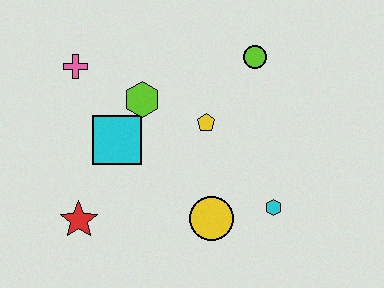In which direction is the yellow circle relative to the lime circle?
The yellow circle is below the lime circle.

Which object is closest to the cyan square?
The lime hexagon is closest to the cyan square.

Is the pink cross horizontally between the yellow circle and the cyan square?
No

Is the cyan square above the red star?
Yes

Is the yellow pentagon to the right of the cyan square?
Yes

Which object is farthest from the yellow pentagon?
The red star is farthest from the yellow pentagon.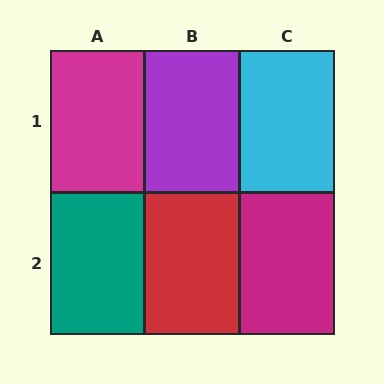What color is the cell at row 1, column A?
Magenta.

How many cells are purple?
1 cell is purple.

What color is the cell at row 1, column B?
Purple.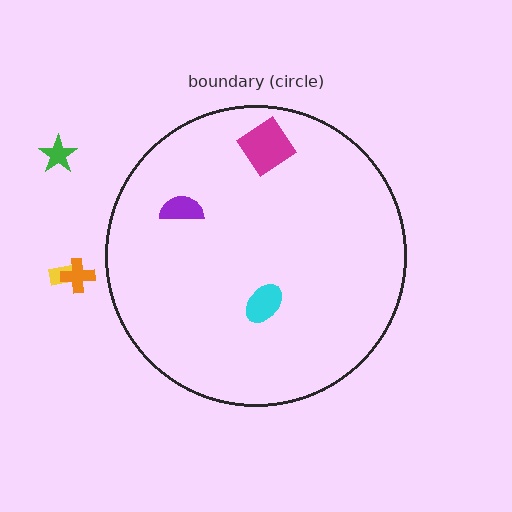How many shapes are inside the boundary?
3 inside, 3 outside.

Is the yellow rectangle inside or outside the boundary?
Outside.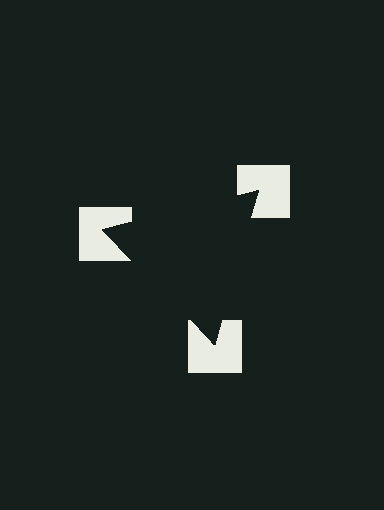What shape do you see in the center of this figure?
An illusory triangle — its edges are inferred from the aligned wedge cuts in the notched squares, not physically drawn.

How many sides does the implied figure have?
3 sides.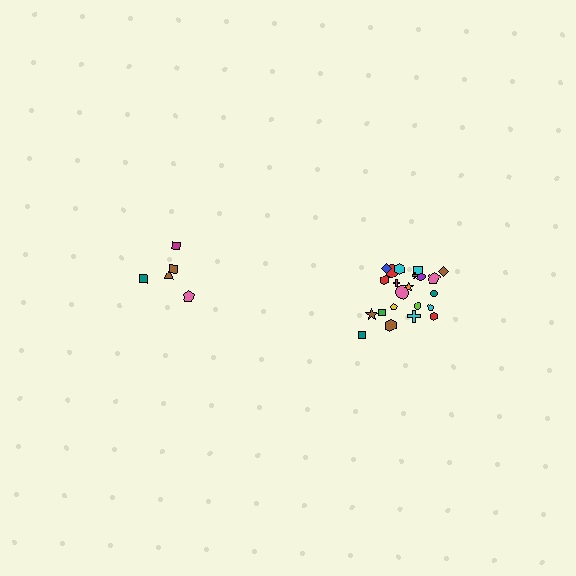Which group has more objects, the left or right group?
The right group.